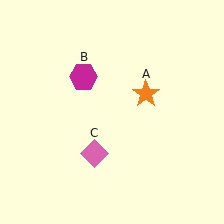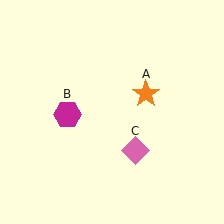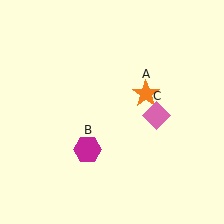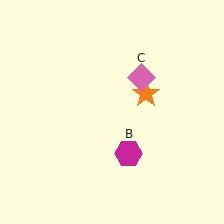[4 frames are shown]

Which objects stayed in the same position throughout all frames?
Orange star (object A) remained stationary.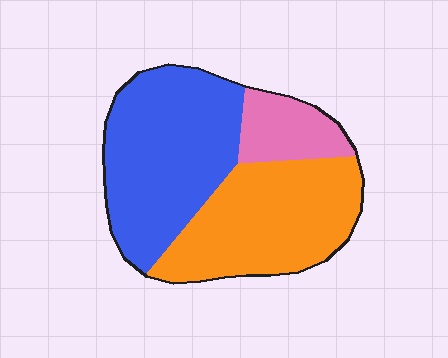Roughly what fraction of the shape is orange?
Orange covers around 40% of the shape.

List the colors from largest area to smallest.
From largest to smallest: blue, orange, pink.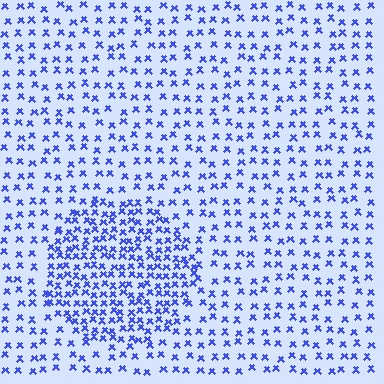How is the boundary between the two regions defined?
The boundary is defined by a change in element density (approximately 2.1x ratio). All elements are the same color, size, and shape.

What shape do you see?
I see a circle.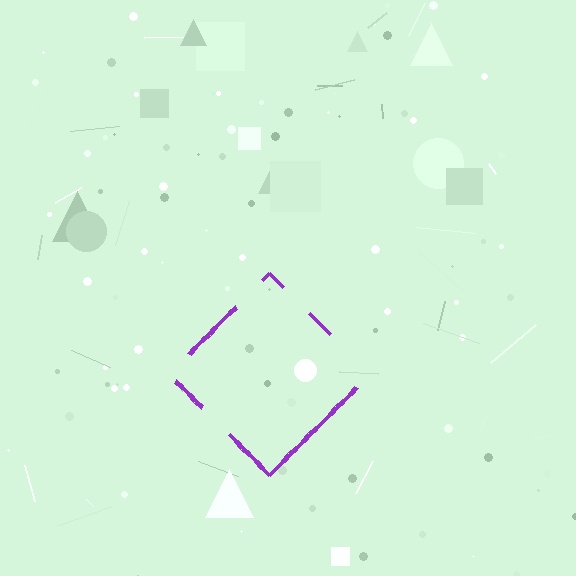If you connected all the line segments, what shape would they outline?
They would outline a diamond.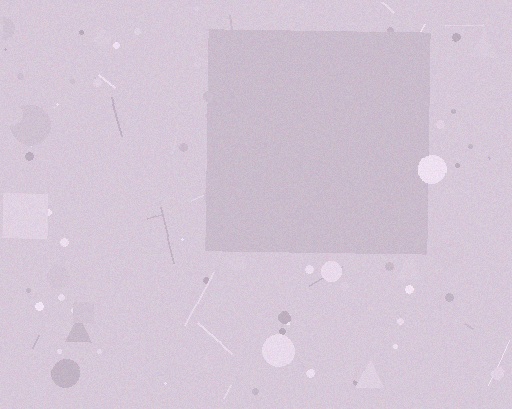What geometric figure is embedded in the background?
A square is embedded in the background.